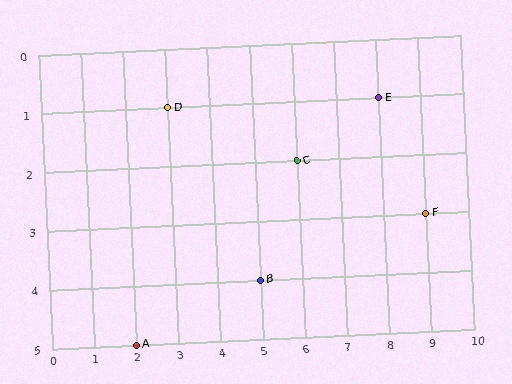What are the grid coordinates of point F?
Point F is at grid coordinates (9, 3).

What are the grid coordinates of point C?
Point C is at grid coordinates (6, 2).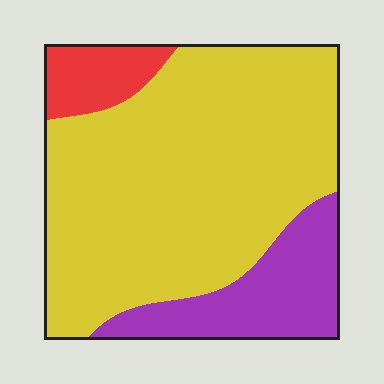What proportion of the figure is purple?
Purple takes up about one fifth (1/5) of the figure.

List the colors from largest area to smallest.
From largest to smallest: yellow, purple, red.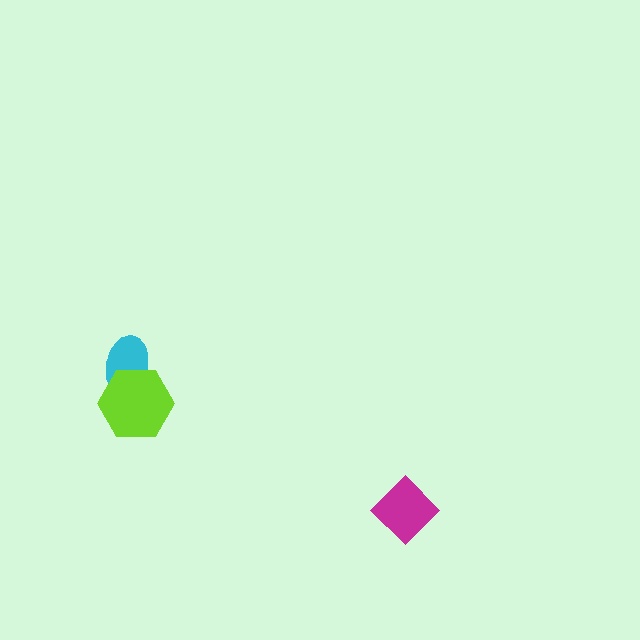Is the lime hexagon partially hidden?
No, no other shape covers it.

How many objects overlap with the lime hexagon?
1 object overlaps with the lime hexagon.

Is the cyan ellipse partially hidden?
Yes, it is partially covered by another shape.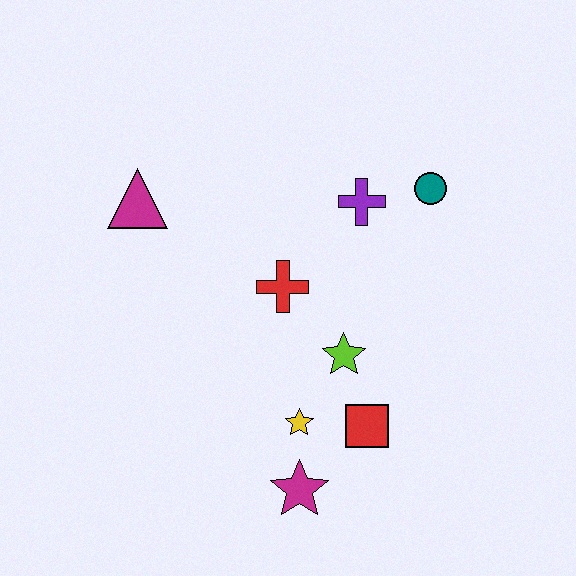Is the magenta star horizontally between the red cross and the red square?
Yes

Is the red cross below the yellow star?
No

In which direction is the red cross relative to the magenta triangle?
The red cross is to the right of the magenta triangle.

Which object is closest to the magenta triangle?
The red cross is closest to the magenta triangle.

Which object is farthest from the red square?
The magenta triangle is farthest from the red square.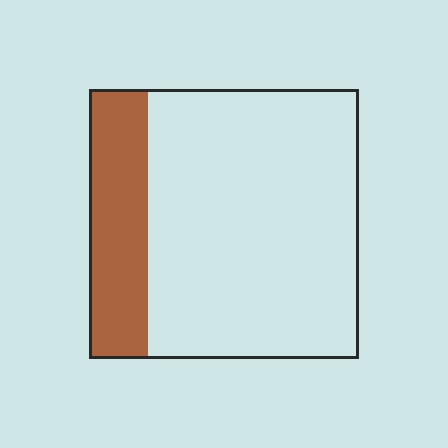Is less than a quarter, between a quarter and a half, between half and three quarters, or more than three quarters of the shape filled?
Less than a quarter.